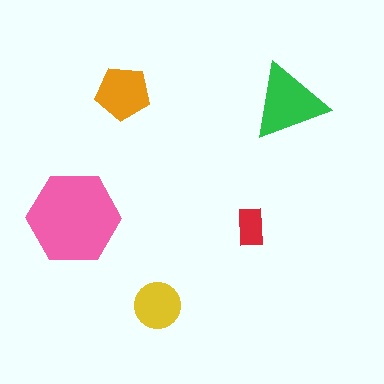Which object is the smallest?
The red rectangle.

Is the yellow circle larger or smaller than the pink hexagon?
Smaller.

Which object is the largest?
The pink hexagon.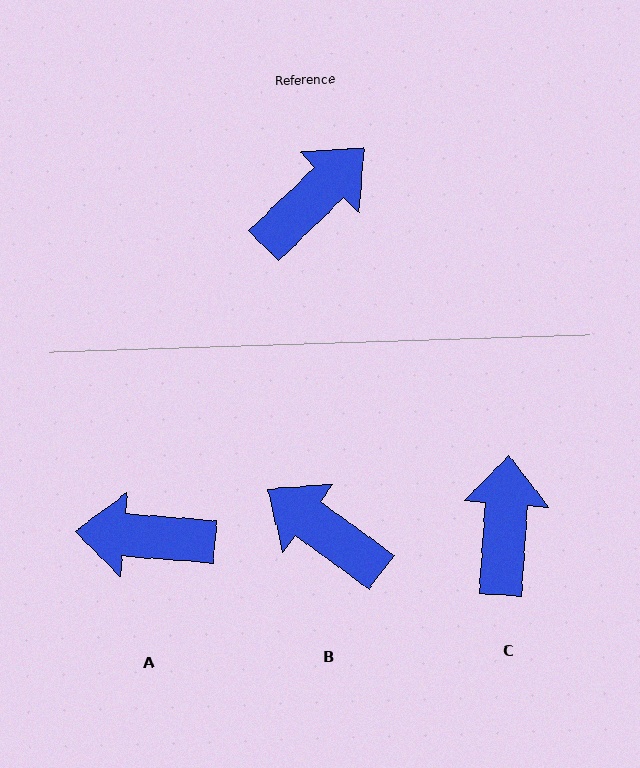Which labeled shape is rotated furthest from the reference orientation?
A, about 131 degrees away.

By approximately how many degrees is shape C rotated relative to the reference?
Approximately 42 degrees counter-clockwise.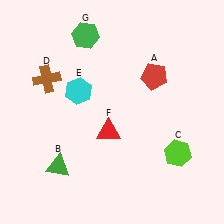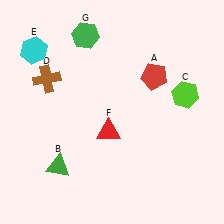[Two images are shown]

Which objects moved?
The objects that moved are: the lime hexagon (C), the cyan hexagon (E).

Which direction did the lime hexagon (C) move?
The lime hexagon (C) moved up.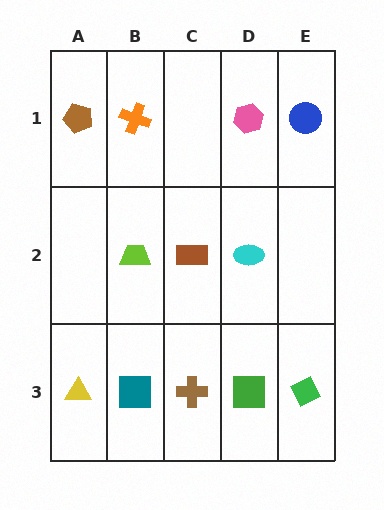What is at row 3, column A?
A yellow triangle.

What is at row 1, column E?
A blue circle.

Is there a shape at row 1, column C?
No, that cell is empty.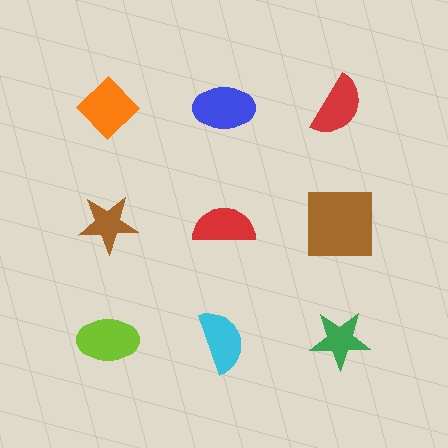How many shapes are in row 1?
3 shapes.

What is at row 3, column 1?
A lime ellipse.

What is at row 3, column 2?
A cyan semicircle.